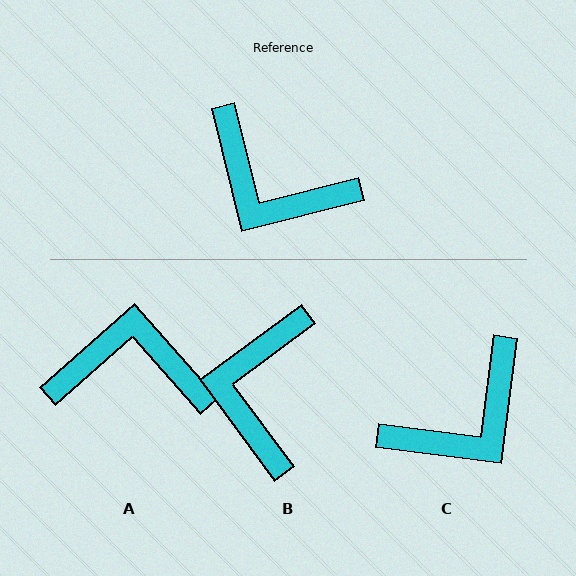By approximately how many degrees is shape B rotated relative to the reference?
Approximately 68 degrees clockwise.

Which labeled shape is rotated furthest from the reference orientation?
A, about 152 degrees away.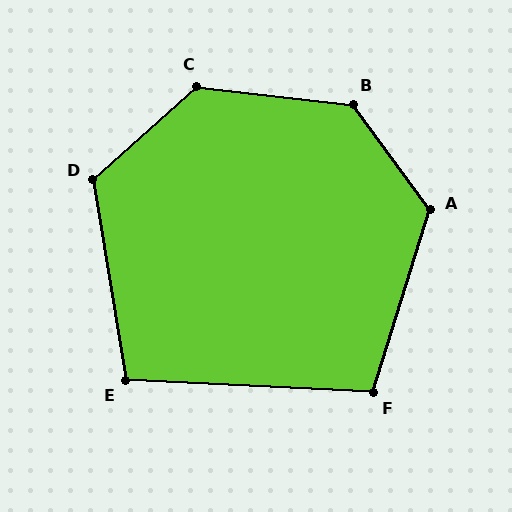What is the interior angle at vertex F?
Approximately 104 degrees (obtuse).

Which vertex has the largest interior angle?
B, at approximately 133 degrees.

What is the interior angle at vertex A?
Approximately 127 degrees (obtuse).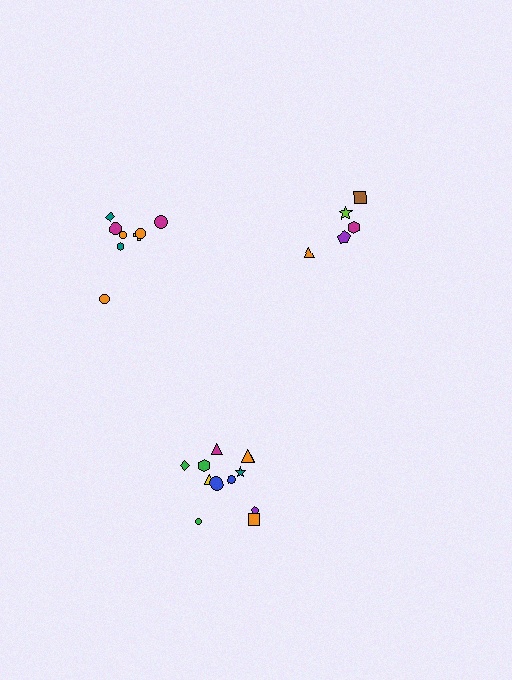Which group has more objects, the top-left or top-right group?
The top-left group.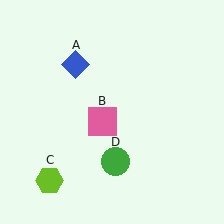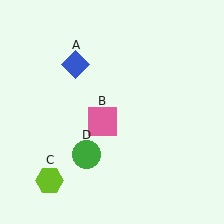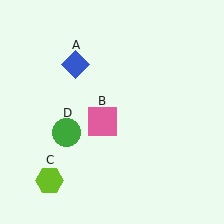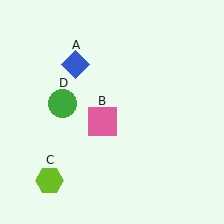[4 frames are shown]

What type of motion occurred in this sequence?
The green circle (object D) rotated clockwise around the center of the scene.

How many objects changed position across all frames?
1 object changed position: green circle (object D).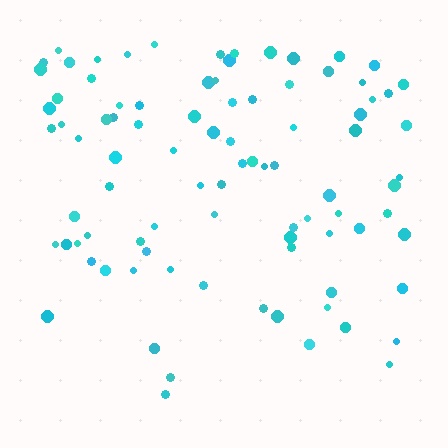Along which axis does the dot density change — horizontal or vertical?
Vertical.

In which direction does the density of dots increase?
From bottom to top, with the top side densest.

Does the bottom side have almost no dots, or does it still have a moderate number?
Still a moderate number, just noticeably fewer than the top.